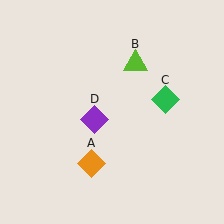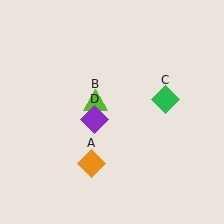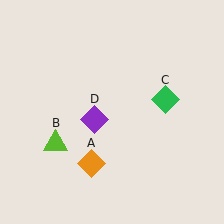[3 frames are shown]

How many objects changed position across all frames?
1 object changed position: lime triangle (object B).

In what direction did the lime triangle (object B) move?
The lime triangle (object B) moved down and to the left.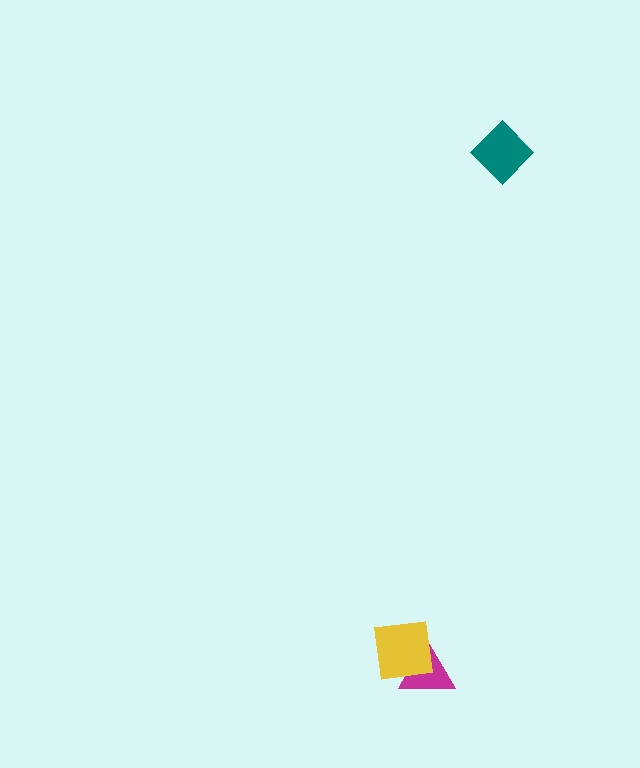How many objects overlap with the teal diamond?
0 objects overlap with the teal diamond.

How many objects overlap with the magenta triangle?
1 object overlaps with the magenta triangle.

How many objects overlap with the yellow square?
1 object overlaps with the yellow square.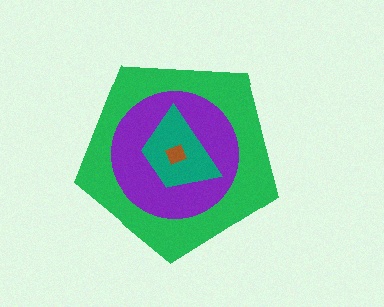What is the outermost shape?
The green pentagon.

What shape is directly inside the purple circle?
The teal trapezoid.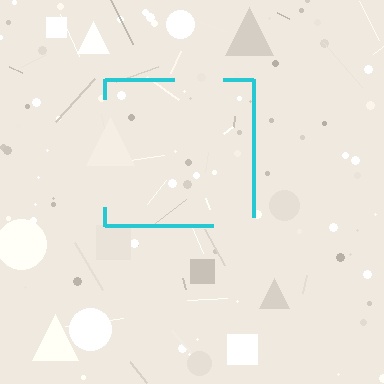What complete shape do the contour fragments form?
The contour fragments form a square.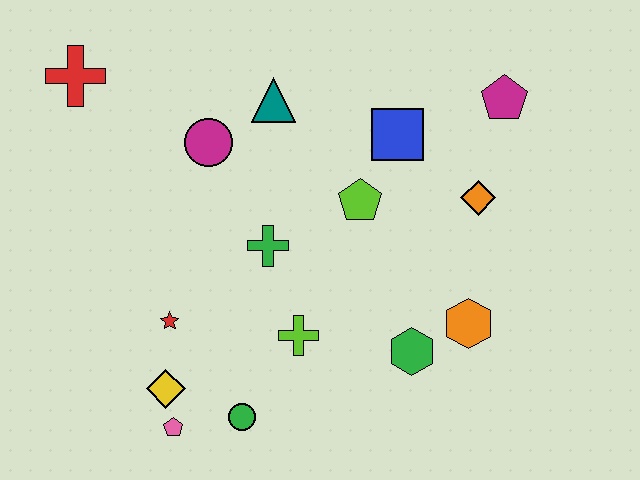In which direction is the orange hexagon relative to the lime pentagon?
The orange hexagon is below the lime pentagon.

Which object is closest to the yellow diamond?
The pink pentagon is closest to the yellow diamond.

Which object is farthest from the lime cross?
The red cross is farthest from the lime cross.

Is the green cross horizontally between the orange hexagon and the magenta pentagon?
No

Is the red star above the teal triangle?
No